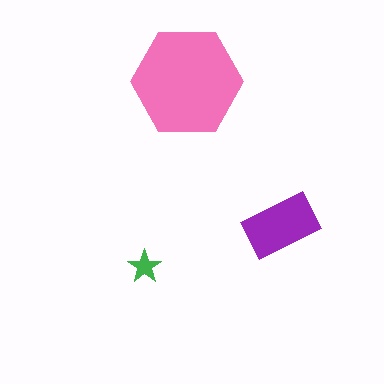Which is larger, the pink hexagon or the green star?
The pink hexagon.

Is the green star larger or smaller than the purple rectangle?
Smaller.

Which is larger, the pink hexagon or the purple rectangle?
The pink hexagon.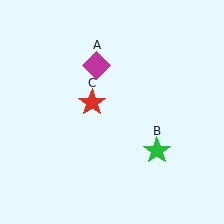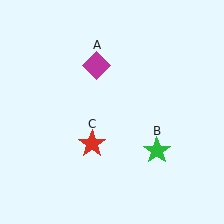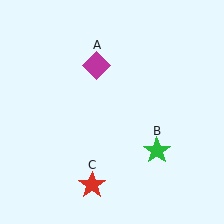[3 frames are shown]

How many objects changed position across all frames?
1 object changed position: red star (object C).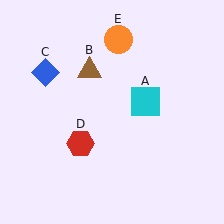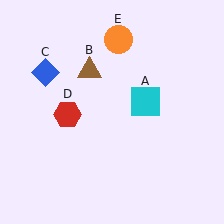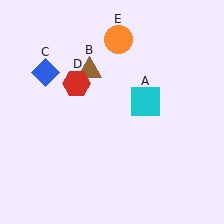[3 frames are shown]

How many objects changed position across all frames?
1 object changed position: red hexagon (object D).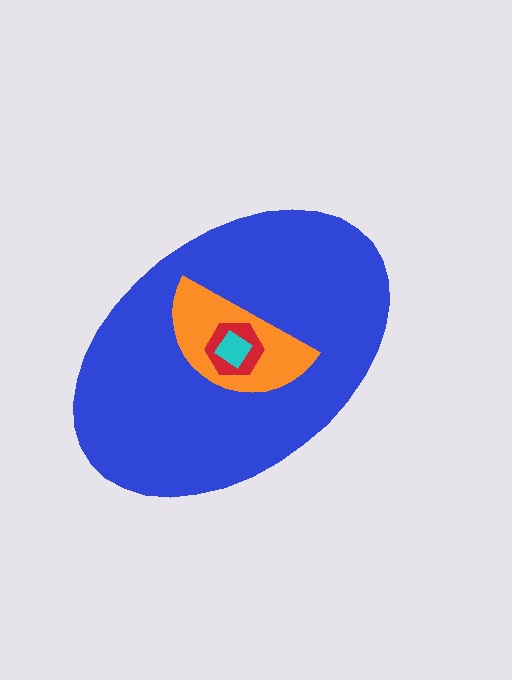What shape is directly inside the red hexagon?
The cyan diamond.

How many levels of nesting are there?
4.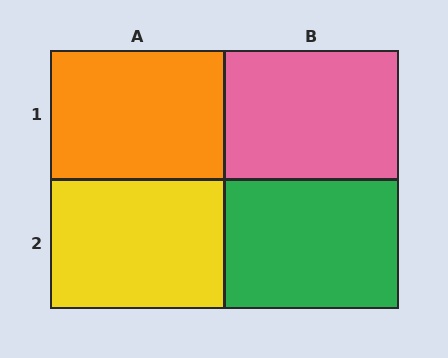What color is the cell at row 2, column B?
Green.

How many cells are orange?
1 cell is orange.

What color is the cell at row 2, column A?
Yellow.